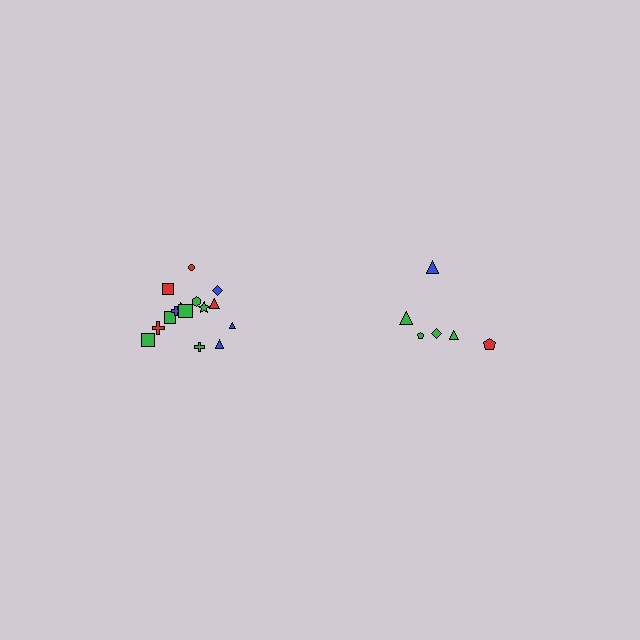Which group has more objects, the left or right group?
The left group.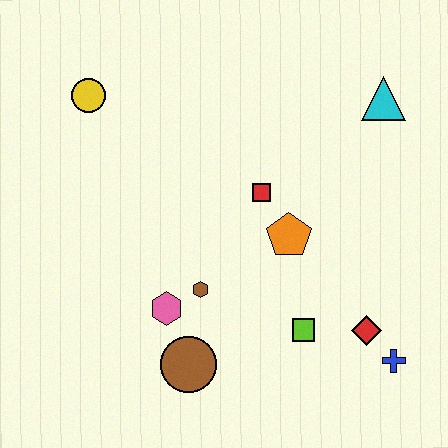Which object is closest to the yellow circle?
The red square is closest to the yellow circle.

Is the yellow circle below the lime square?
No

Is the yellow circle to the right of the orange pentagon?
No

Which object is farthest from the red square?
The blue cross is farthest from the red square.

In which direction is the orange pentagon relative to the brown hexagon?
The orange pentagon is to the right of the brown hexagon.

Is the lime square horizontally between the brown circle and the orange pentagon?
No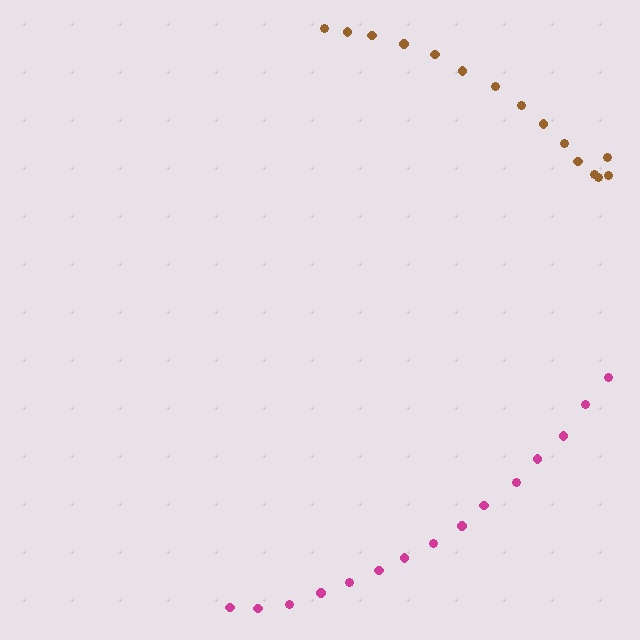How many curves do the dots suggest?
There are 2 distinct paths.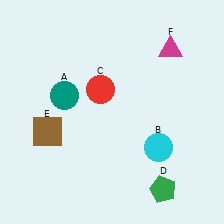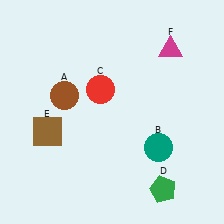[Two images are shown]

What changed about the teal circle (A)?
In Image 1, A is teal. In Image 2, it changed to brown.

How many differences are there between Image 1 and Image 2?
There are 2 differences between the two images.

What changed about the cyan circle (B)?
In Image 1, B is cyan. In Image 2, it changed to teal.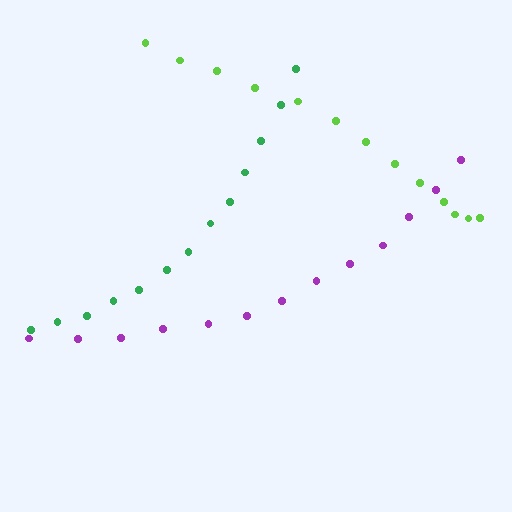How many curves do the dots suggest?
There are 3 distinct paths.